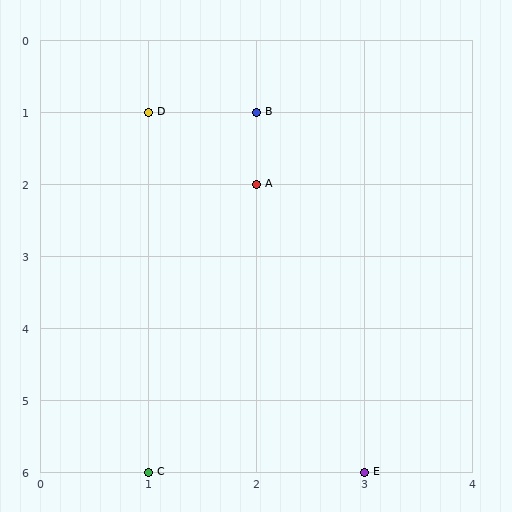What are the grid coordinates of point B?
Point B is at grid coordinates (2, 1).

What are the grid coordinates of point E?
Point E is at grid coordinates (3, 6).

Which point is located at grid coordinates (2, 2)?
Point A is at (2, 2).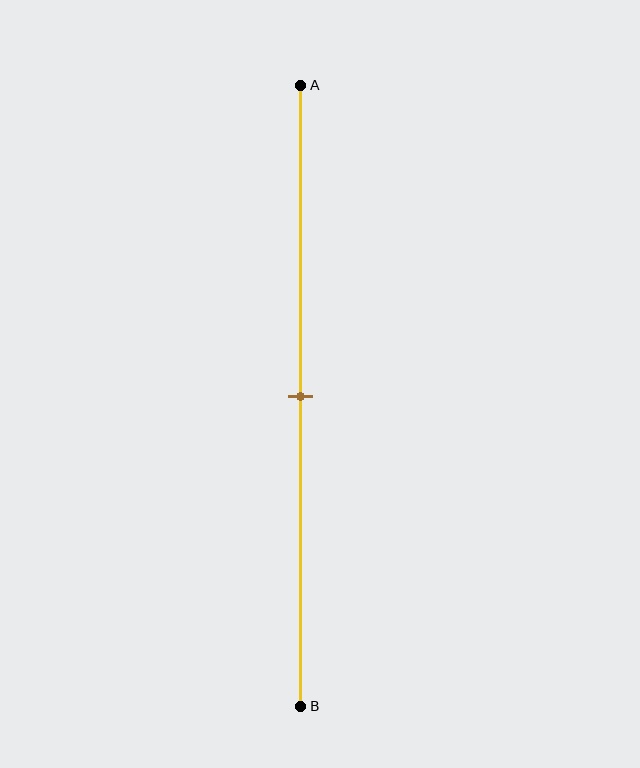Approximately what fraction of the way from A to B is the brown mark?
The brown mark is approximately 50% of the way from A to B.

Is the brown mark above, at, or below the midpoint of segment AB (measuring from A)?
The brown mark is approximately at the midpoint of segment AB.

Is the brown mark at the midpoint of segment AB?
Yes, the mark is approximately at the midpoint.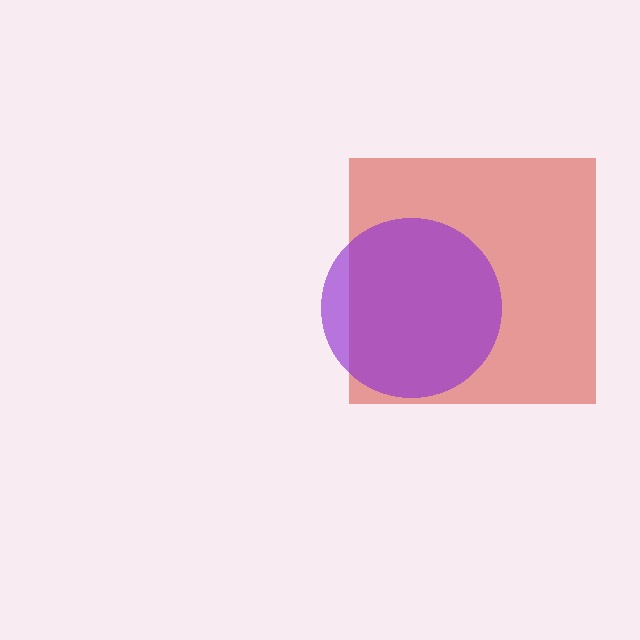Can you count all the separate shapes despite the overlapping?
Yes, there are 2 separate shapes.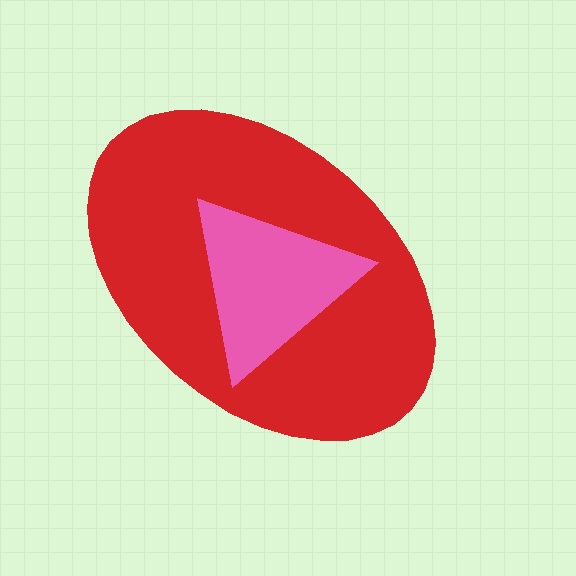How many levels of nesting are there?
2.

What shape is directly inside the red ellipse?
The pink triangle.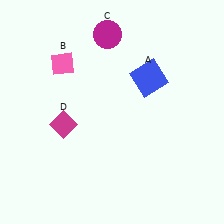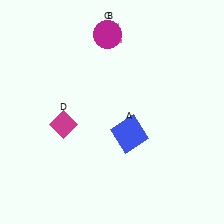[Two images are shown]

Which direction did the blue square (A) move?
The blue square (A) moved down.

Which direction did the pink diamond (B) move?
The pink diamond (B) moved right.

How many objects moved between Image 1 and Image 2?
2 objects moved between the two images.